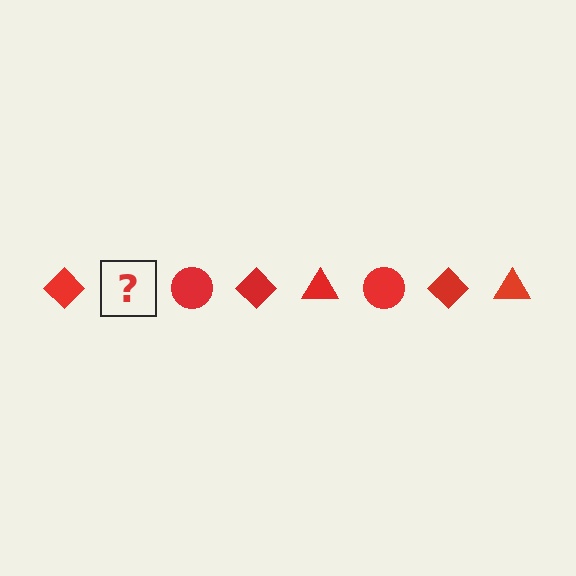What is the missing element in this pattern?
The missing element is a red triangle.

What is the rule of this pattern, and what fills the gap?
The rule is that the pattern cycles through diamond, triangle, circle shapes in red. The gap should be filled with a red triangle.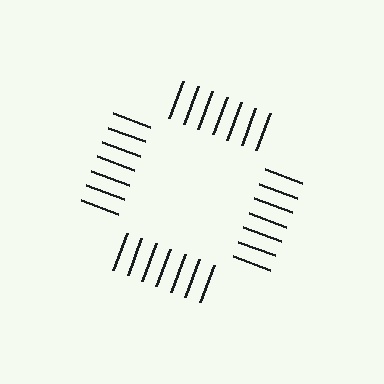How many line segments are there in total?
28 — 7 along each of the 4 edges.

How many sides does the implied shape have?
4 sides — the line-ends trace a square.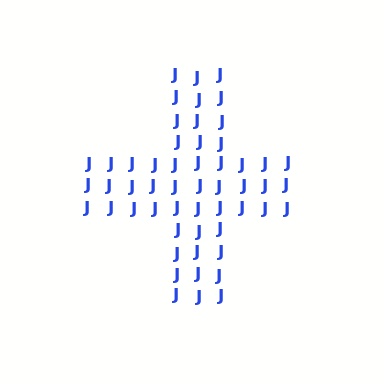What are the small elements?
The small elements are letter J's.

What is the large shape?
The large shape is a cross.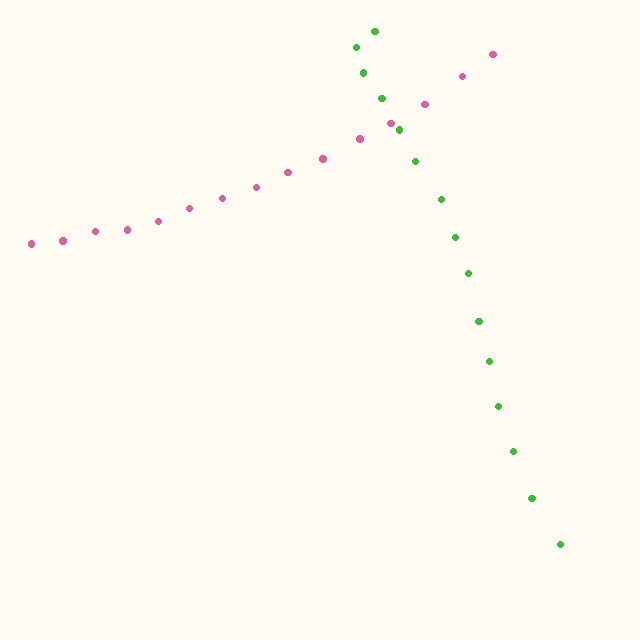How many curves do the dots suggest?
There are 2 distinct paths.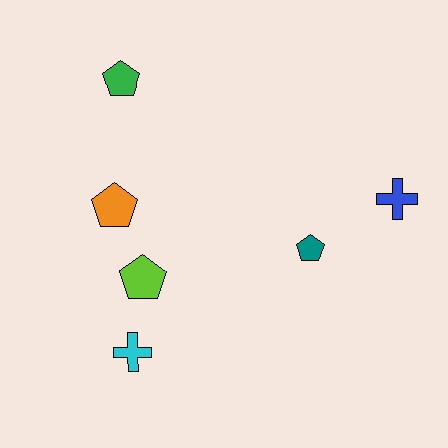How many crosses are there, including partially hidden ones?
There are 2 crosses.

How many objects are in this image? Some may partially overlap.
There are 6 objects.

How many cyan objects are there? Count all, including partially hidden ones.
There is 1 cyan object.